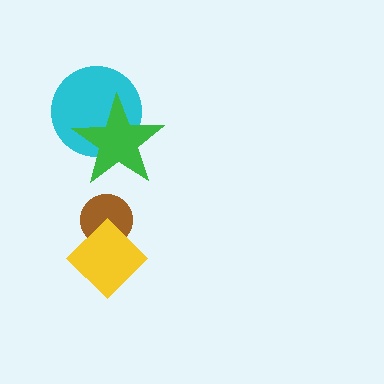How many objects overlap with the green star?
1 object overlaps with the green star.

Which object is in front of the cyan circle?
The green star is in front of the cyan circle.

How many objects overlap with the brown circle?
1 object overlaps with the brown circle.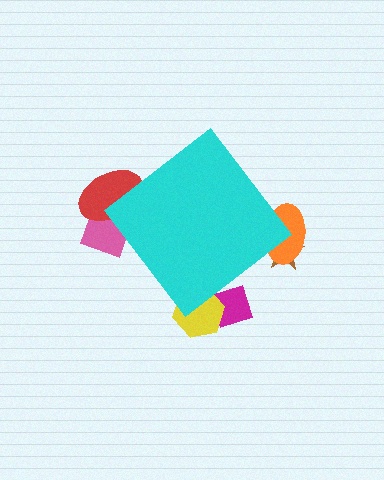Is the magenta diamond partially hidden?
Yes, the magenta diamond is partially hidden behind the cyan diamond.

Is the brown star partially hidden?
Yes, the brown star is partially hidden behind the cyan diamond.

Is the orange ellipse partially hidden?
Yes, the orange ellipse is partially hidden behind the cyan diamond.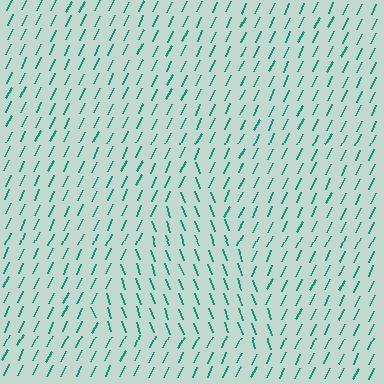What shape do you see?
I see a triangle.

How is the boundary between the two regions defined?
The boundary is defined purely by a change in line orientation (approximately 45 degrees difference). All lines are the same color and thickness.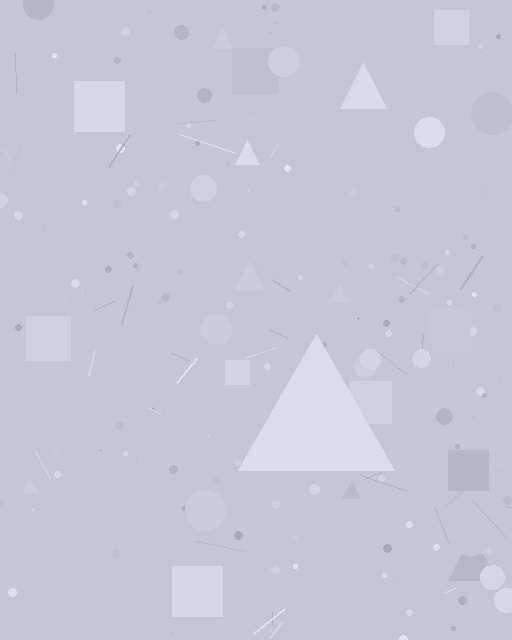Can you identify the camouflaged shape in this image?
The camouflaged shape is a triangle.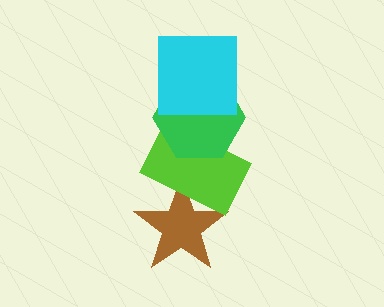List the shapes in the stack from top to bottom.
From top to bottom: the cyan square, the green hexagon, the lime rectangle, the brown star.